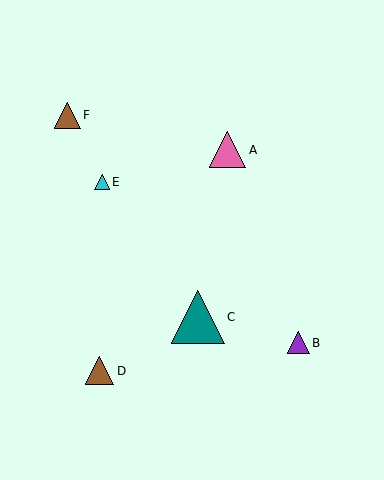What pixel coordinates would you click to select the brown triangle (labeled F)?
Click at (67, 115) to select the brown triangle F.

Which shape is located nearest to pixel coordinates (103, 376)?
The brown triangle (labeled D) at (100, 371) is nearest to that location.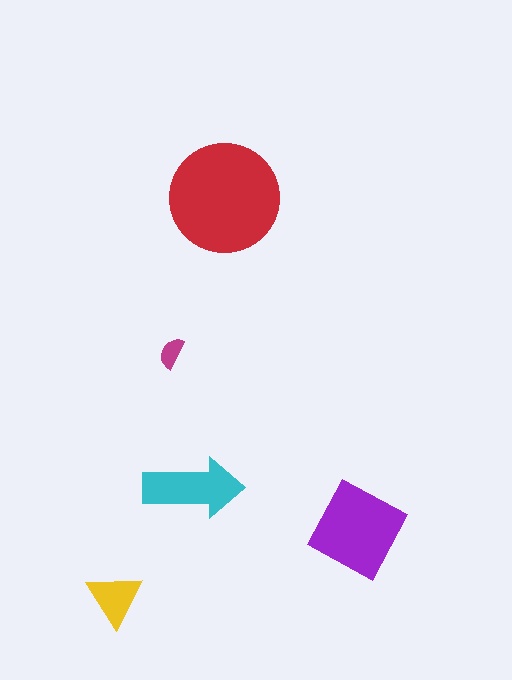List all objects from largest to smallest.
The red circle, the purple diamond, the cyan arrow, the yellow triangle, the magenta semicircle.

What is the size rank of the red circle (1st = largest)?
1st.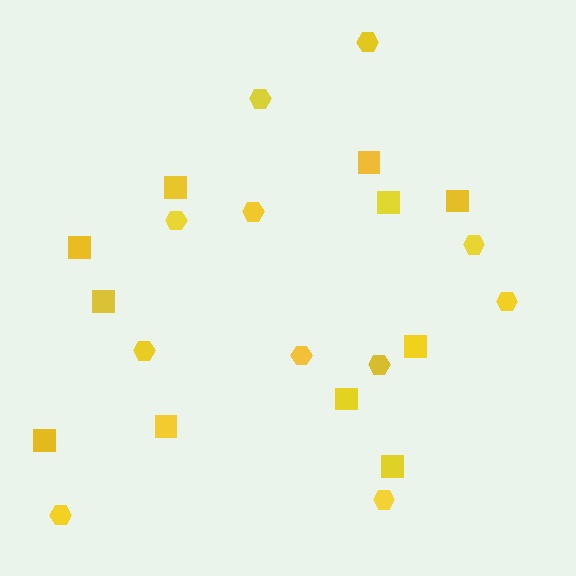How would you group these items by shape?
There are 2 groups: one group of hexagons (11) and one group of squares (11).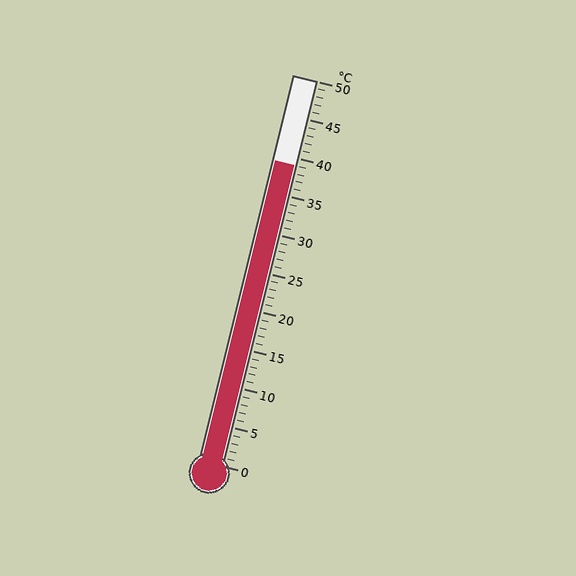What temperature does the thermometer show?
The thermometer shows approximately 39°C.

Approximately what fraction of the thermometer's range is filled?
The thermometer is filled to approximately 80% of its range.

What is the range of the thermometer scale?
The thermometer scale ranges from 0°C to 50°C.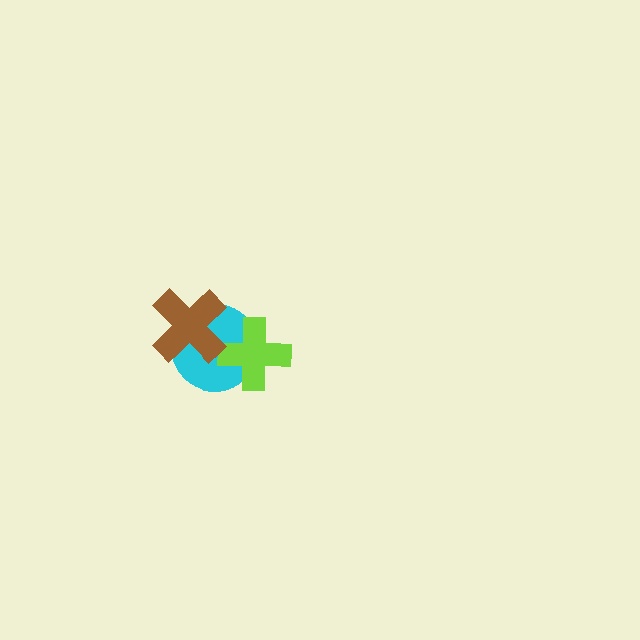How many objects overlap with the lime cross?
1 object overlaps with the lime cross.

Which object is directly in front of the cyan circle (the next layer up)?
The lime cross is directly in front of the cyan circle.